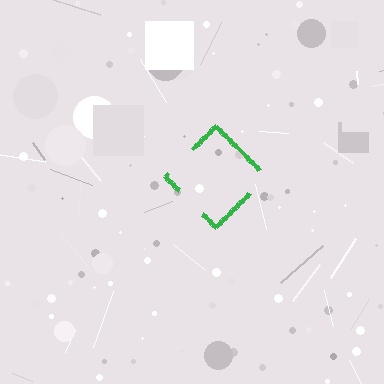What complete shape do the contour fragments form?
The contour fragments form a diamond.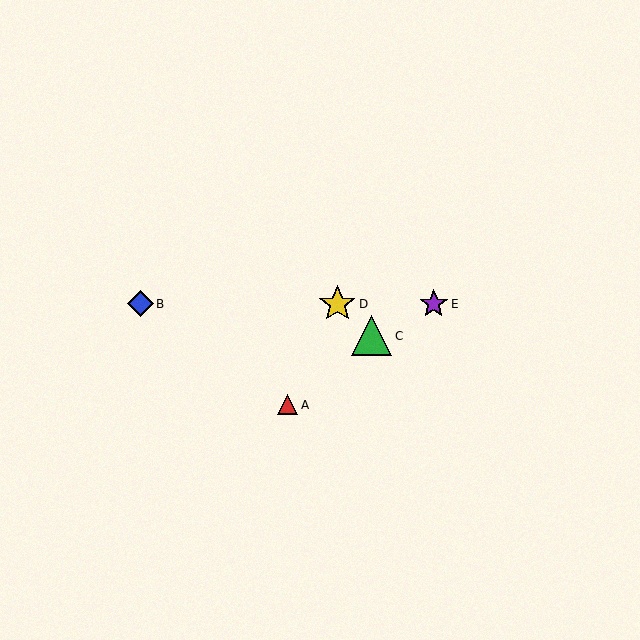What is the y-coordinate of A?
Object A is at y≈405.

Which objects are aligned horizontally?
Objects B, D, E are aligned horizontally.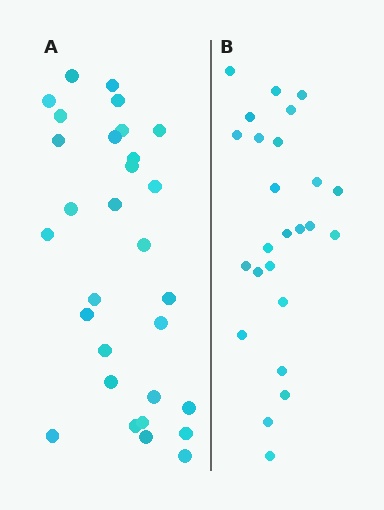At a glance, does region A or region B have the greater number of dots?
Region A (the left region) has more dots.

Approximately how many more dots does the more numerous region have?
Region A has about 5 more dots than region B.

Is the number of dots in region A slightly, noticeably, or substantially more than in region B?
Region A has only slightly more — the two regions are fairly close. The ratio is roughly 1.2 to 1.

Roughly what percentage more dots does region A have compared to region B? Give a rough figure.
About 20% more.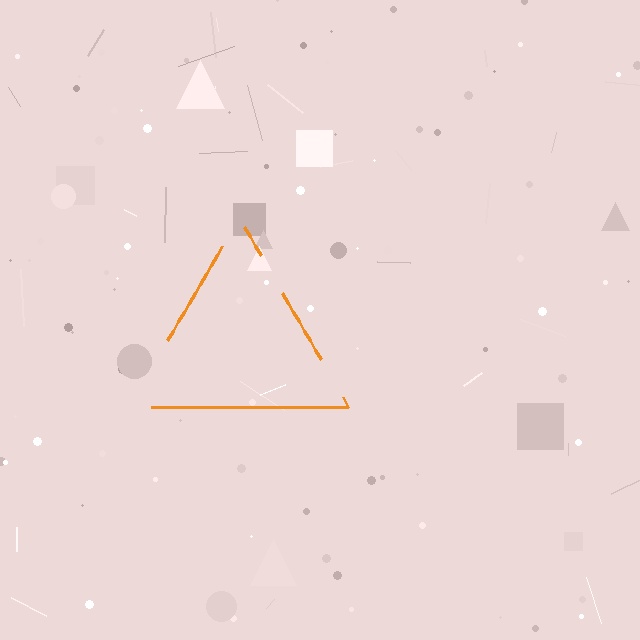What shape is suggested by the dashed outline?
The dashed outline suggests a triangle.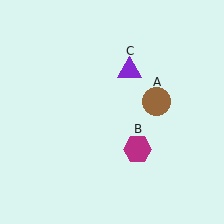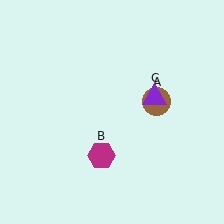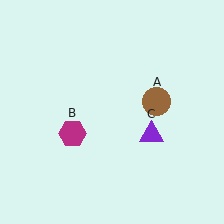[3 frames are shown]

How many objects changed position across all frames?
2 objects changed position: magenta hexagon (object B), purple triangle (object C).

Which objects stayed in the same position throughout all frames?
Brown circle (object A) remained stationary.